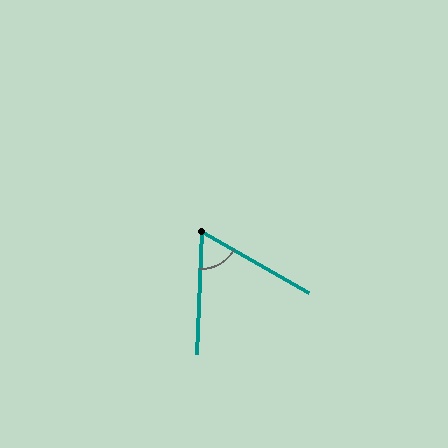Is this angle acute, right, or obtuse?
It is acute.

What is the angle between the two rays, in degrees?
Approximately 62 degrees.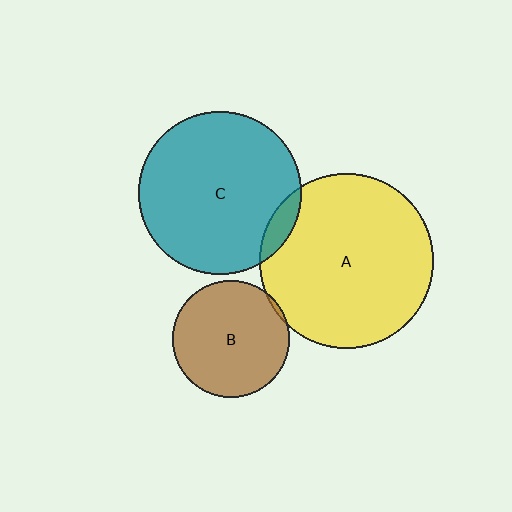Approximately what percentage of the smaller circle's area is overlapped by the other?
Approximately 5%.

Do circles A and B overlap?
Yes.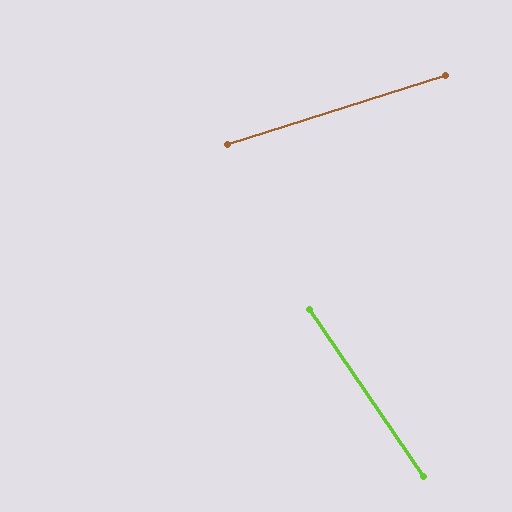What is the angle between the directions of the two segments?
Approximately 73 degrees.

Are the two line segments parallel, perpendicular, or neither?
Neither parallel nor perpendicular — they differ by about 73°.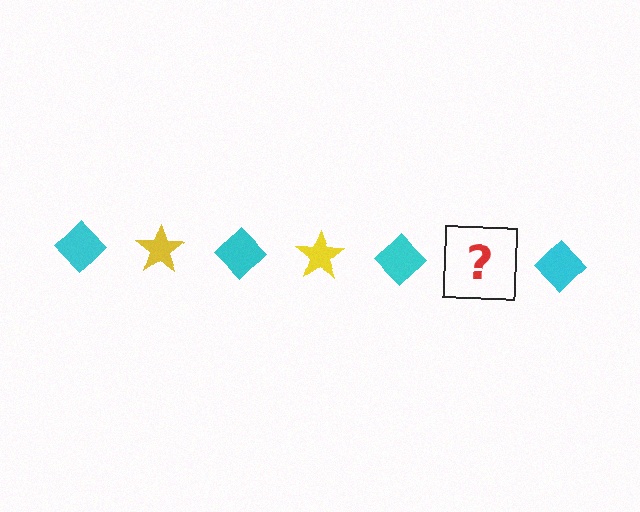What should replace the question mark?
The question mark should be replaced with a yellow star.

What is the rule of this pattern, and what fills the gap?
The rule is that the pattern alternates between cyan diamond and yellow star. The gap should be filled with a yellow star.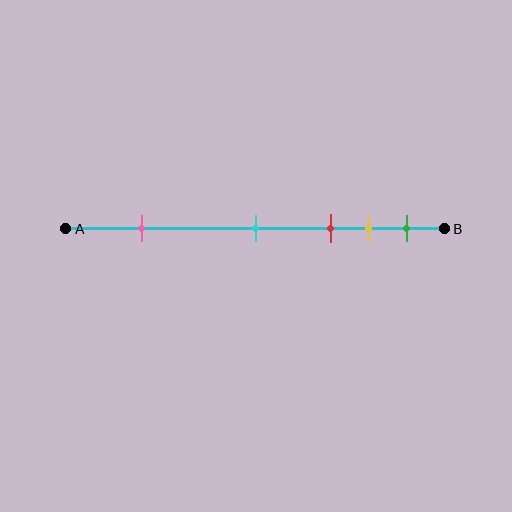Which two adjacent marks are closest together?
The yellow and green marks are the closest adjacent pair.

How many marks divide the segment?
There are 5 marks dividing the segment.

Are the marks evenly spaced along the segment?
No, the marks are not evenly spaced.